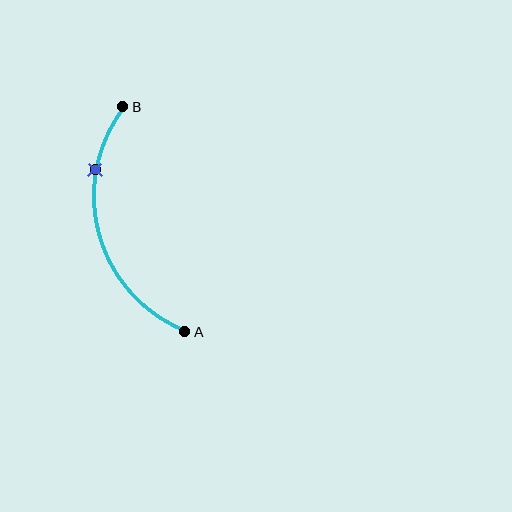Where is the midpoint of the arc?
The arc midpoint is the point on the curve farthest from the straight line joining A and B. It sits to the left of that line.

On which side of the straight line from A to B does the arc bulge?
The arc bulges to the left of the straight line connecting A and B.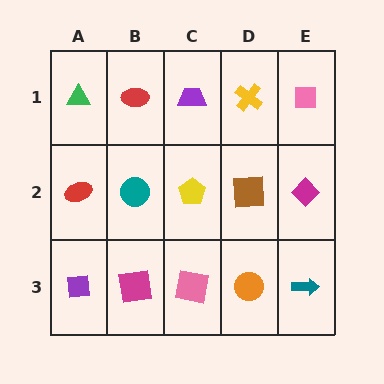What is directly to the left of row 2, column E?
A brown square.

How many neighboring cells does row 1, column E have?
2.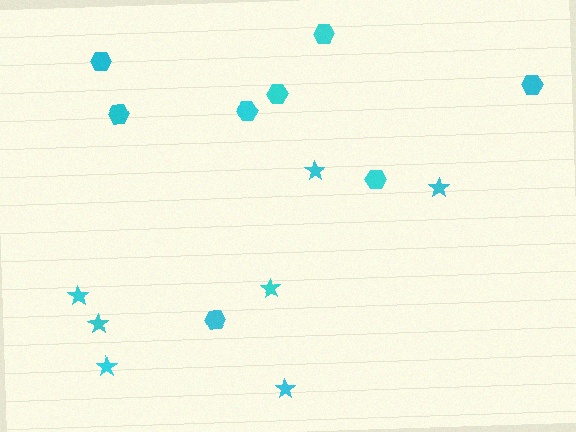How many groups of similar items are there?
There are 2 groups: one group of stars (7) and one group of hexagons (8).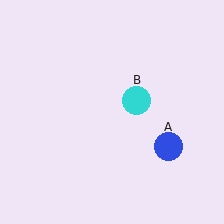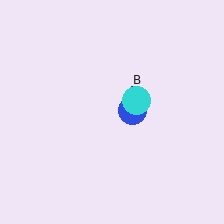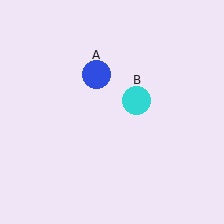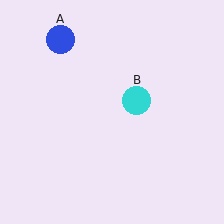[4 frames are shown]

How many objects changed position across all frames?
1 object changed position: blue circle (object A).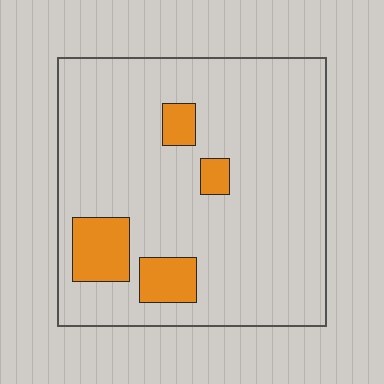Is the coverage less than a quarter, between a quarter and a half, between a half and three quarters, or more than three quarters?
Less than a quarter.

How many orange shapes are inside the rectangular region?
4.